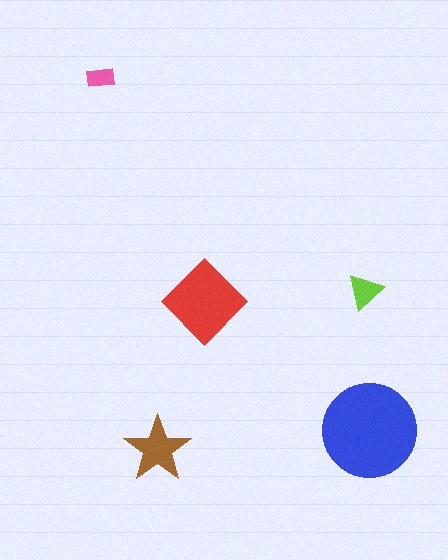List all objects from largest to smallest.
The blue circle, the red diamond, the brown star, the lime triangle, the pink rectangle.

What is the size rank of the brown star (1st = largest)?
3rd.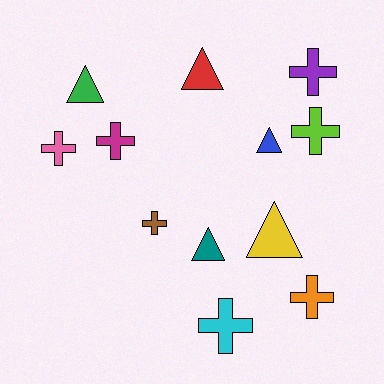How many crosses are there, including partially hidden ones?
There are 7 crosses.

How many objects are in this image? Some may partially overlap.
There are 12 objects.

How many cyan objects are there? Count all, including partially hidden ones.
There is 1 cyan object.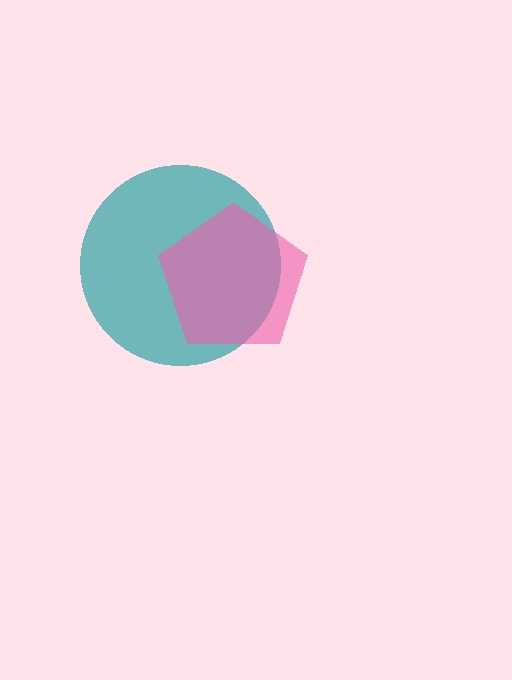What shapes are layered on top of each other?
The layered shapes are: a teal circle, a pink pentagon.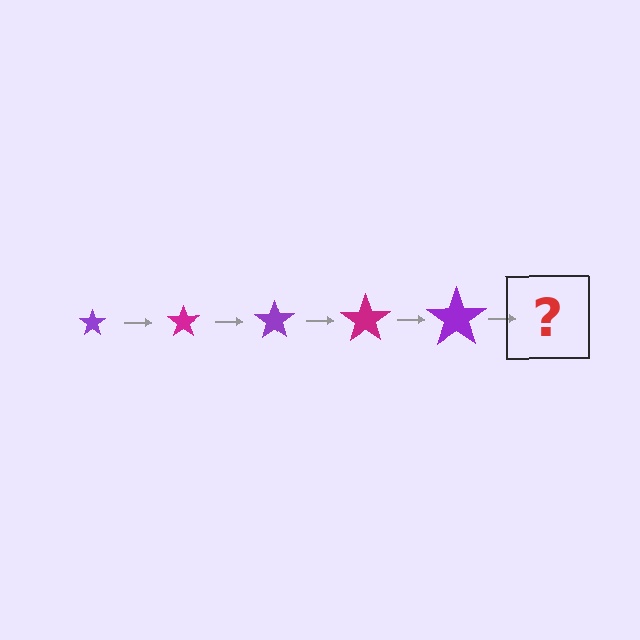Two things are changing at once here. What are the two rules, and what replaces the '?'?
The two rules are that the star grows larger each step and the color cycles through purple and magenta. The '?' should be a magenta star, larger than the previous one.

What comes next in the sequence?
The next element should be a magenta star, larger than the previous one.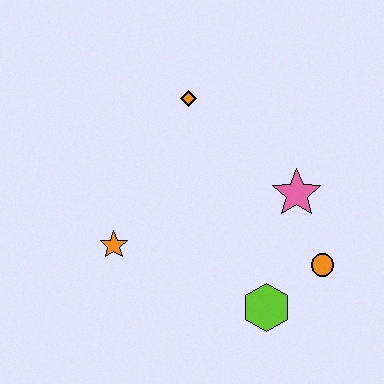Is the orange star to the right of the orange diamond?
No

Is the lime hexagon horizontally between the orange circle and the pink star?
No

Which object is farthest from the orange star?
The orange circle is farthest from the orange star.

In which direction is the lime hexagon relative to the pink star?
The lime hexagon is below the pink star.